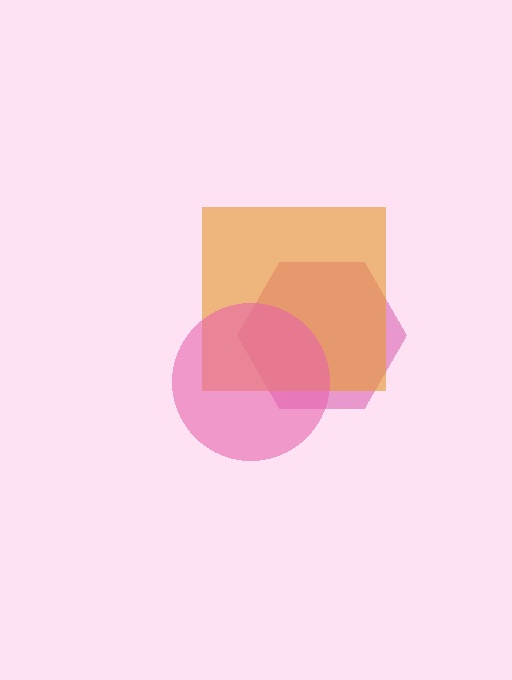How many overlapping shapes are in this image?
There are 3 overlapping shapes in the image.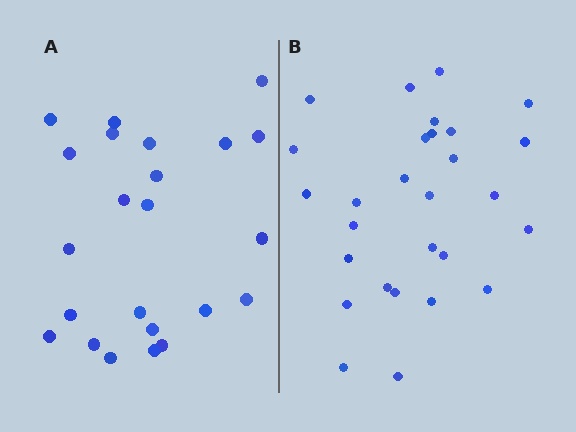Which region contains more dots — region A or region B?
Region B (the right region) has more dots.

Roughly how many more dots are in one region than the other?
Region B has about 5 more dots than region A.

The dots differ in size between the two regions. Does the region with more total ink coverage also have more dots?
No. Region A has more total ink coverage because its dots are larger, but region B actually contains more individual dots. Total area can be misleading — the number of items is what matters here.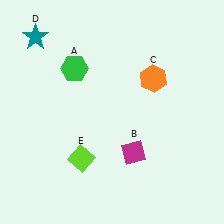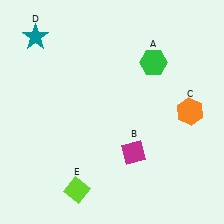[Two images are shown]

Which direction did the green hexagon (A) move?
The green hexagon (A) moved right.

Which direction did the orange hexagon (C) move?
The orange hexagon (C) moved right.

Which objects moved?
The objects that moved are: the green hexagon (A), the orange hexagon (C), the lime diamond (E).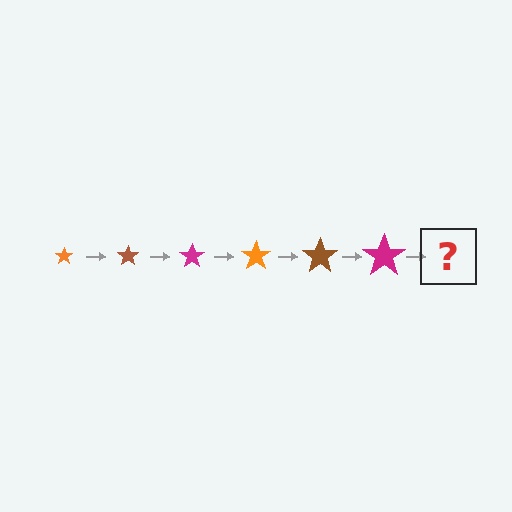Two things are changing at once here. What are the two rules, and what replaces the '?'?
The two rules are that the star grows larger each step and the color cycles through orange, brown, and magenta. The '?' should be an orange star, larger than the previous one.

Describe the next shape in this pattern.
It should be an orange star, larger than the previous one.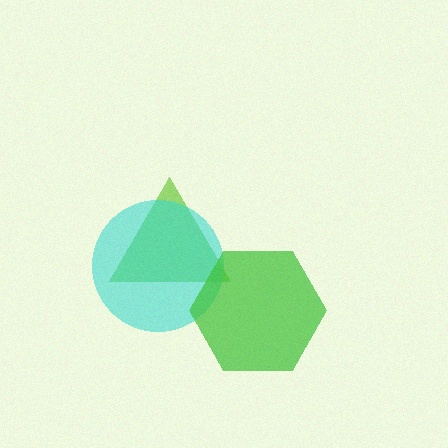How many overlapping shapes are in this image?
There are 3 overlapping shapes in the image.